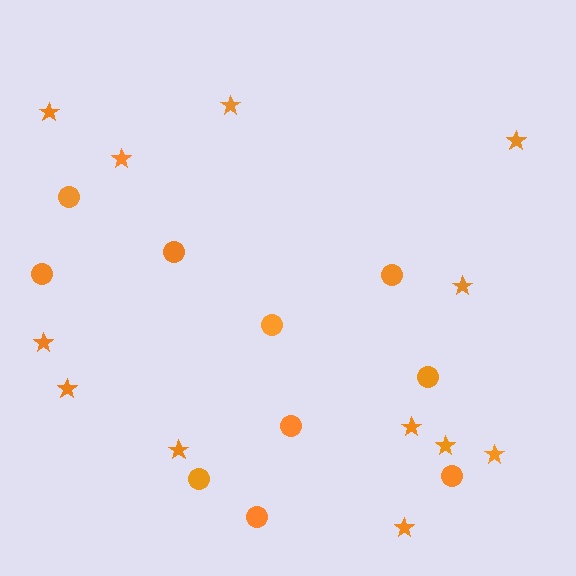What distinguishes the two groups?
There are 2 groups: one group of circles (10) and one group of stars (12).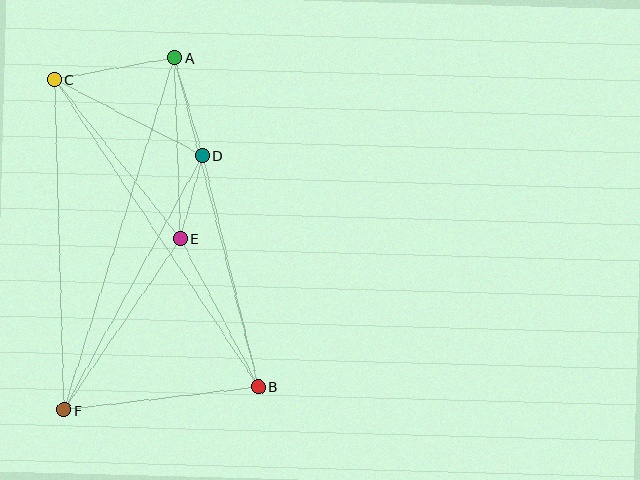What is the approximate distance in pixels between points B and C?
The distance between B and C is approximately 368 pixels.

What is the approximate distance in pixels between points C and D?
The distance between C and D is approximately 166 pixels.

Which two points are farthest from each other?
Points A and F are farthest from each other.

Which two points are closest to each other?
Points D and E are closest to each other.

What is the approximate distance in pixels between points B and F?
The distance between B and F is approximately 196 pixels.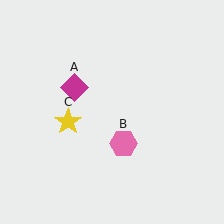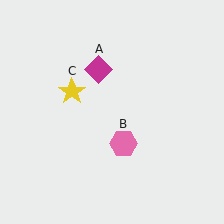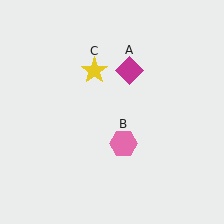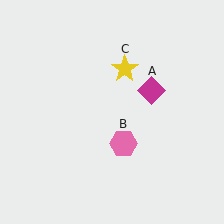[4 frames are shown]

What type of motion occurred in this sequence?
The magenta diamond (object A), yellow star (object C) rotated clockwise around the center of the scene.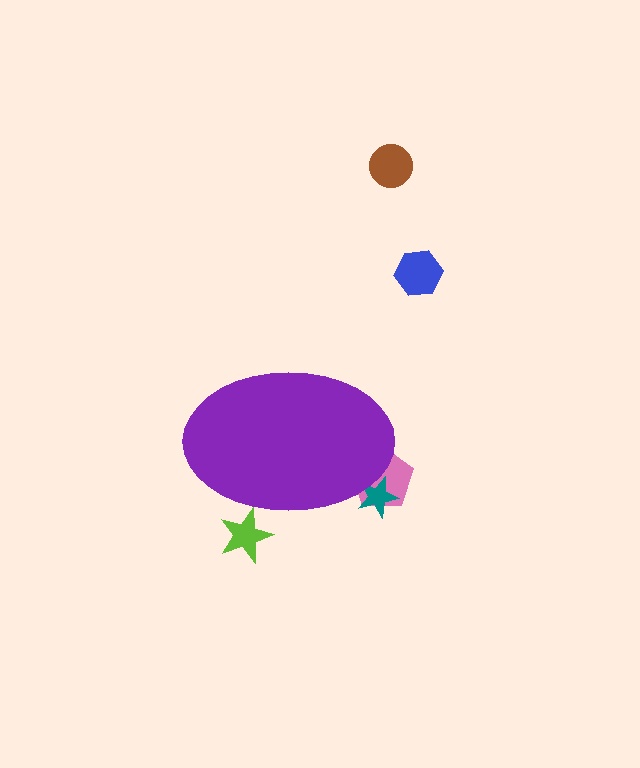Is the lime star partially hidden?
Yes, the lime star is partially hidden behind the purple ellipse.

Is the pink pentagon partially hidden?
Yes, the pink pentagon is partially hidden behind the purple ellipse.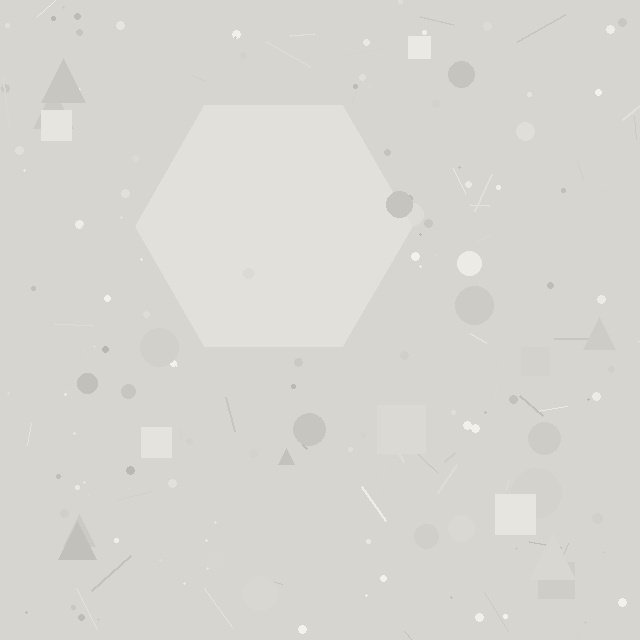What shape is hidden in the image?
A hexagon is hidden in the image.